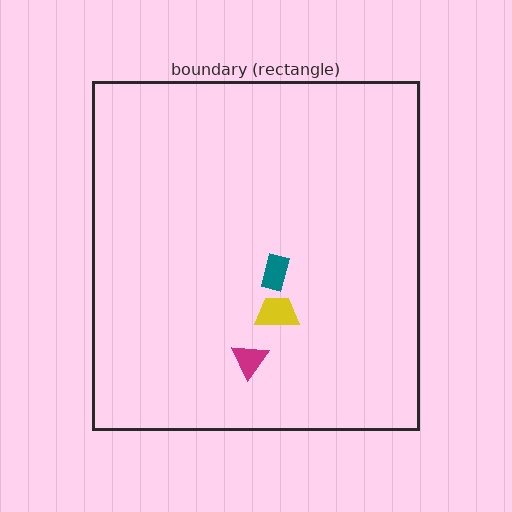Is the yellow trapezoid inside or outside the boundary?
Inside.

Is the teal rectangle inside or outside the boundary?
Inside.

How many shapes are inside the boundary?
3 inside, 0 outside.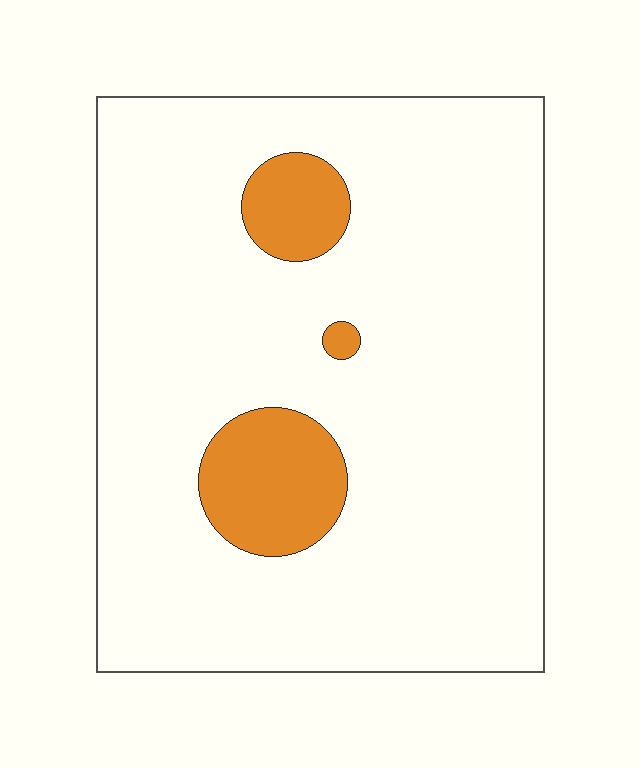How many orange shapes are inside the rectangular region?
3.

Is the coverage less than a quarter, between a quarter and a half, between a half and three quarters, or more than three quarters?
Less than a quarter.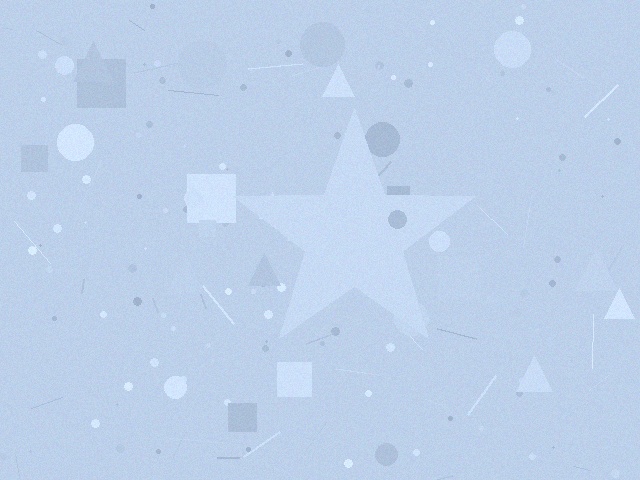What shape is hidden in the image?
A star is hidden in the image.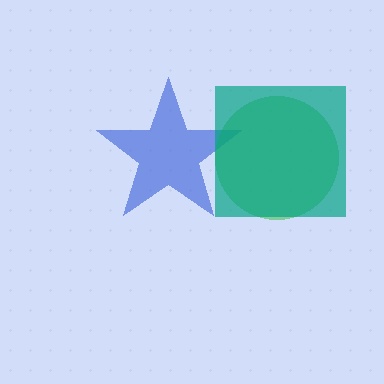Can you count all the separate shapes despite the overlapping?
Yes, there are 3 separate shapes.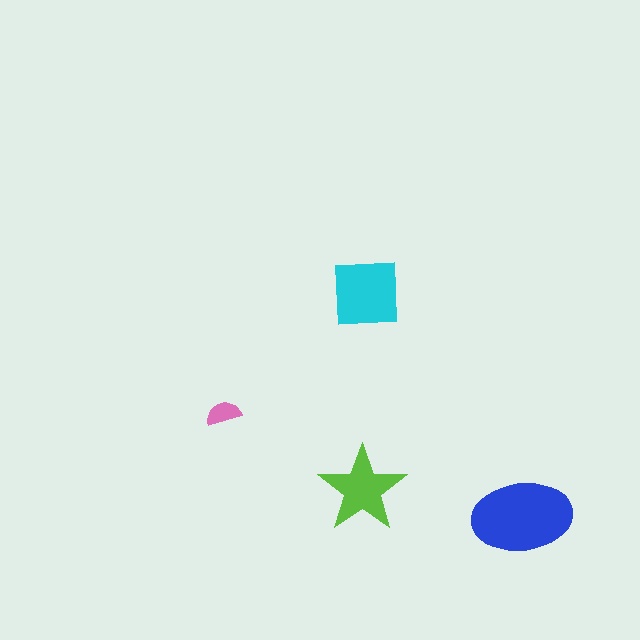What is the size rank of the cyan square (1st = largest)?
2nd.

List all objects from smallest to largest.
The pink semicircle, the lime star, the cyan square, the blue ellipse.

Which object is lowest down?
The blue ellipse is bottommost.